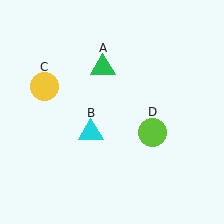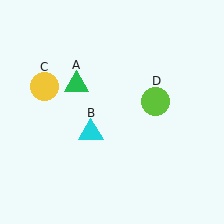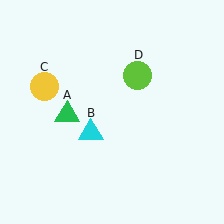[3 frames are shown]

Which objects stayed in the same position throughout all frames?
Cyan triangle (object B) and yellow circle (object C) remained stationary.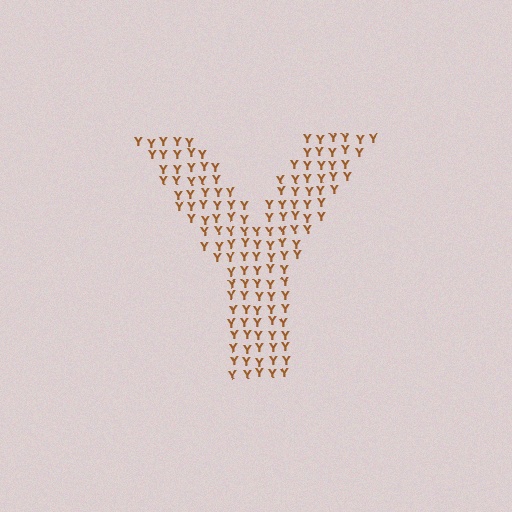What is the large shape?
The large shape is the letter Y.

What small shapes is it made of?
It is made of small letter Y's.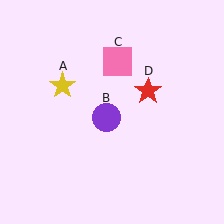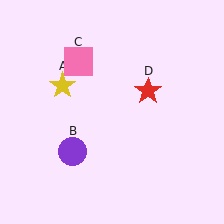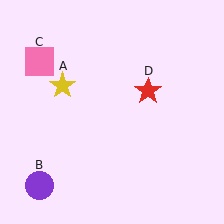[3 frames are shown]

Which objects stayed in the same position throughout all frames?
Yellow star (object A) and red star (object D) remained stationary.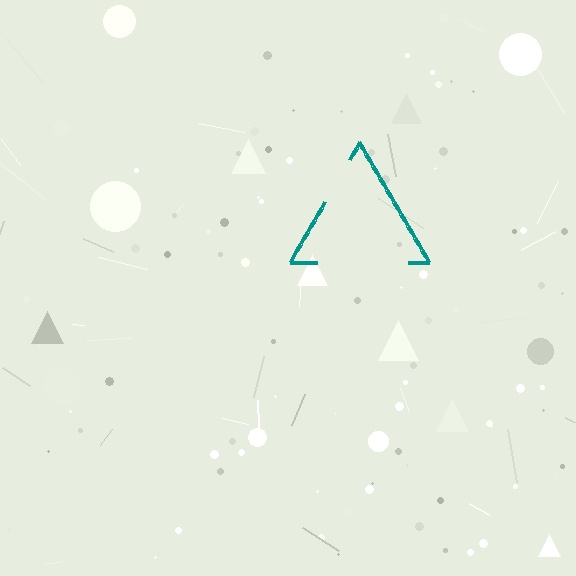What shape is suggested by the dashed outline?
The dashed outline suggests a triangle.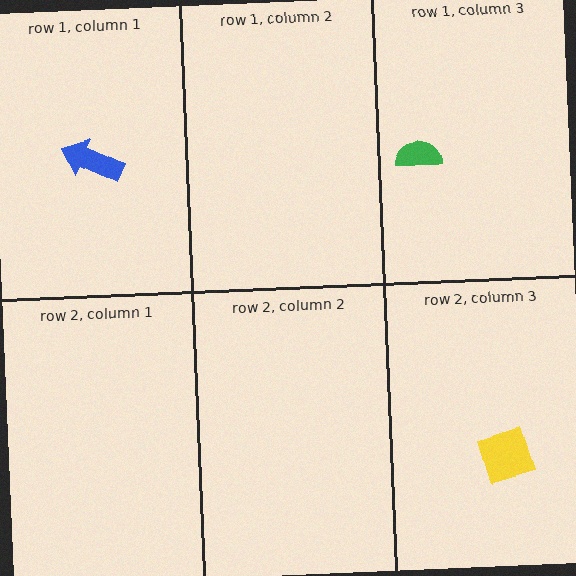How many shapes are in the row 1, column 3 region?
1.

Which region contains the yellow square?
The row 2, column 3 region.